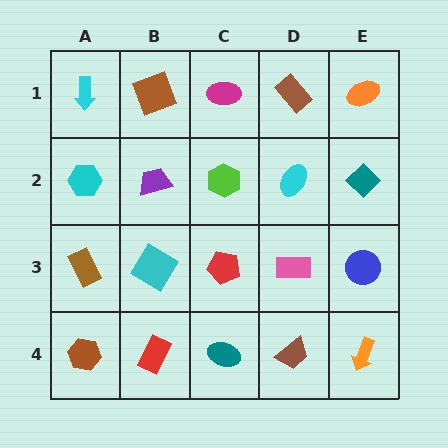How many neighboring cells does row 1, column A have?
2.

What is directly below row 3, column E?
An orange arrow.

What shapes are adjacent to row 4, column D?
A pink rectangle (row 3, column D), a teal ellipse (row 4, column C), an orange arrow (row 4, column E).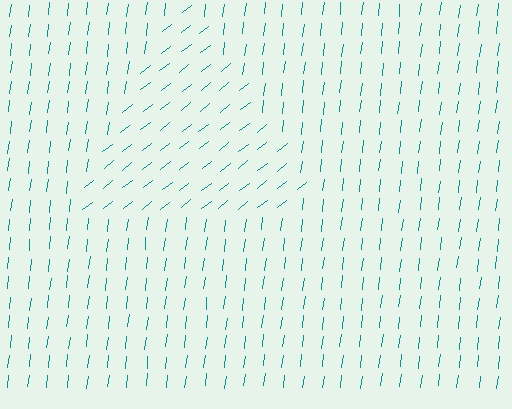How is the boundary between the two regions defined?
The boundary is defined purely by a change in line orientation (approximately 45 degrees difference). All lines are the same color and thickness.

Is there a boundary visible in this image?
Yes, there is a texture boundary formed by a change in line orientation.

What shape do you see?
I see a triangle.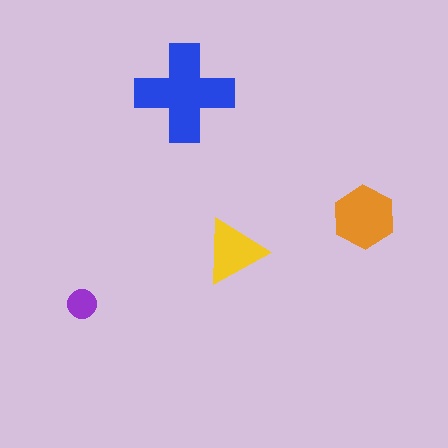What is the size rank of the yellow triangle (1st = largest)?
3rd.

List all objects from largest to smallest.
The blue cross, the orange hexagon, the yellow triangle, the purple circle.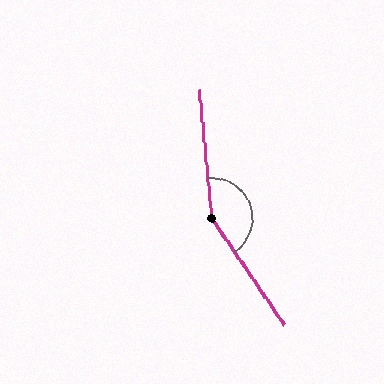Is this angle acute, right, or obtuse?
It is obtuse.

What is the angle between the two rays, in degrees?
Approximately 151 degrees.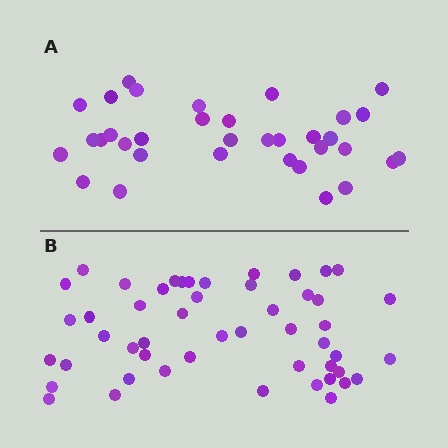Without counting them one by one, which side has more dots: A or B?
Region B (the bottom region) has more dots.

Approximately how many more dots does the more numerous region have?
Region B has approximately 15 more dots than region A.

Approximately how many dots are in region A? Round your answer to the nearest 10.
About 30 dots. (The exact count is 34, which rounds to 30.)